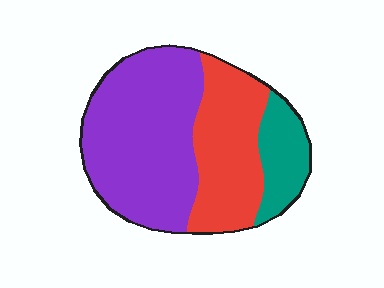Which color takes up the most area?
Purple, at roughly 55%.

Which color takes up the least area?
Teal, at roughly 15%.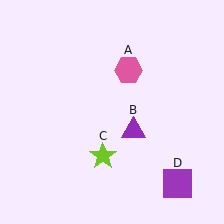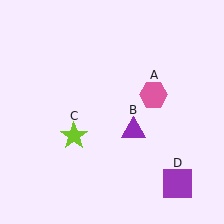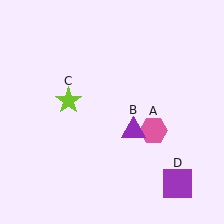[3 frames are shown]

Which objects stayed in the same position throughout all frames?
Purple triangle (object B) and purple square (object D) remained stationary.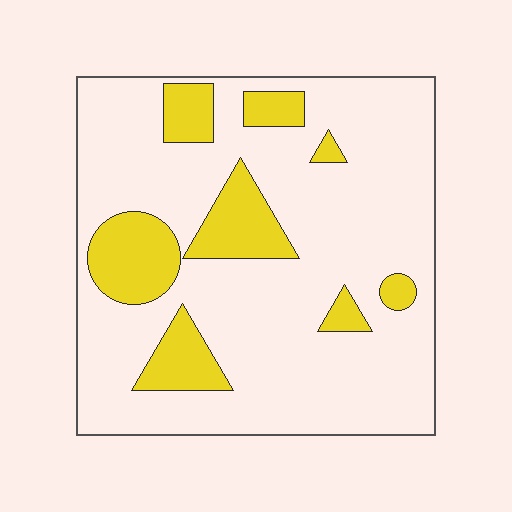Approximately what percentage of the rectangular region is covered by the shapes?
Approximately 20%.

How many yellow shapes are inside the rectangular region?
8.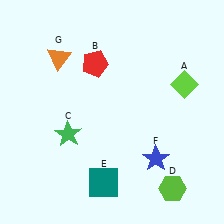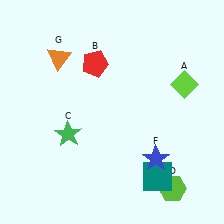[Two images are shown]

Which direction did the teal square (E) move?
The teal square (E) moved right.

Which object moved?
The teal square (E) moved right.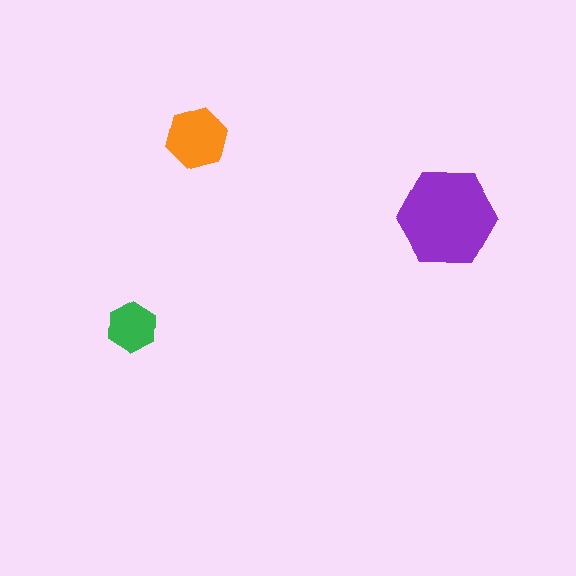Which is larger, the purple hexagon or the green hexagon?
The purple one.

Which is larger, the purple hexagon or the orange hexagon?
The purple one.